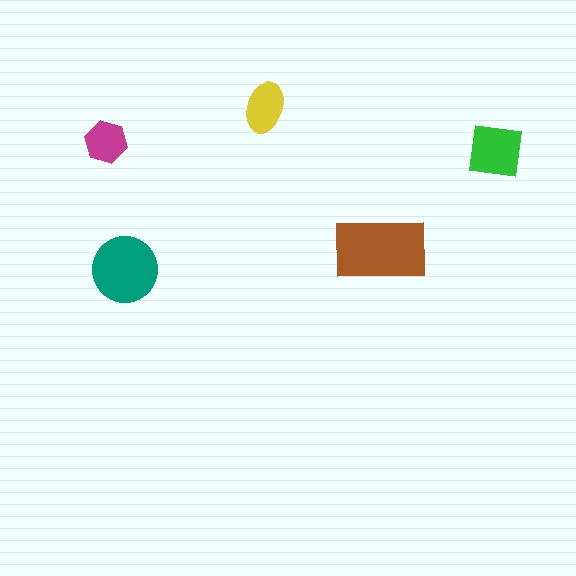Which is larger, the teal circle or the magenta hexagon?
The teal circle.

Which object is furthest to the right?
The green square is rightmost.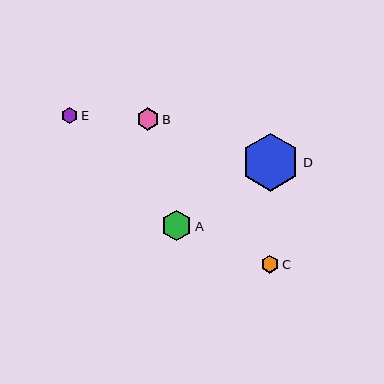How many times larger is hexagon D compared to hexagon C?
Hexagon D is approximately 3.2 times the size of hexagon C.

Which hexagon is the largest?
Hexagon D is the largest with a size of approximately 58 pixels.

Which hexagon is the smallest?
Hexagon E is the smallest with a size of approximately 16 pixels.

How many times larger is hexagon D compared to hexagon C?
Hexagon D is approximately 3.2 times the size of hexagon C.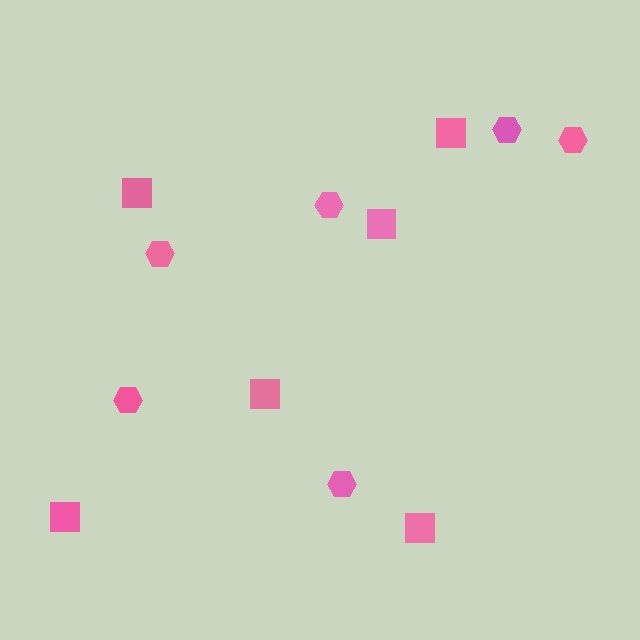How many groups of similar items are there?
There are 2 groups: one group of hexagons (6) and one group of squares (6).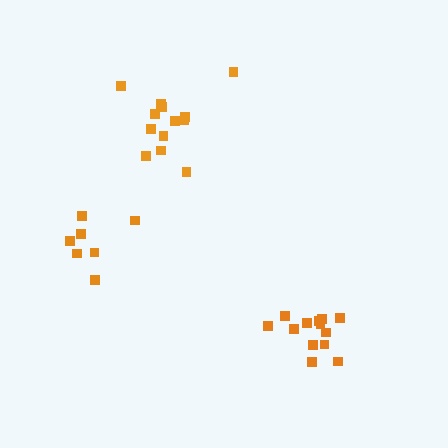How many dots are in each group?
Group 1: 13 dots, Group 2: 7 dots, Group 3: 13 dots (33 total).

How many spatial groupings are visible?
There are 3 spatial groupings.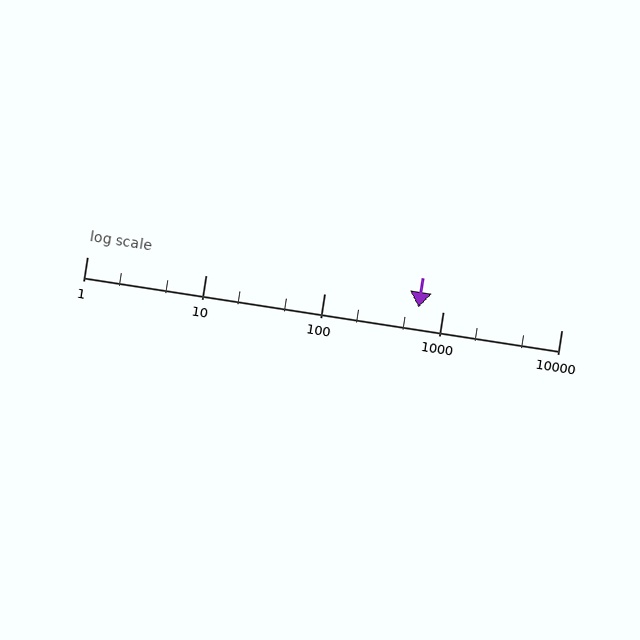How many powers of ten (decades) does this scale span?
The scale spans 4 decades, from 1 to 10000.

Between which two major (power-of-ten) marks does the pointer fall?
The pointer is between 100 and 1000.